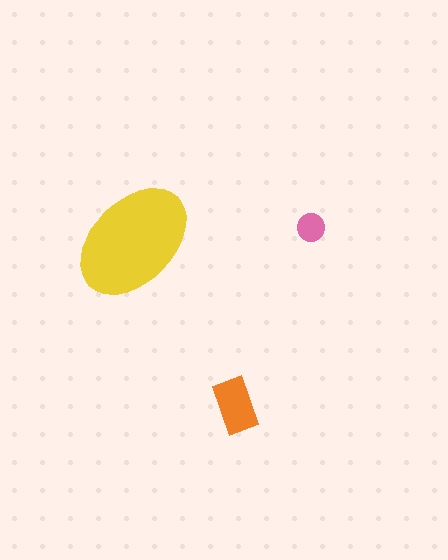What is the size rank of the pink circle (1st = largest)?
3rd.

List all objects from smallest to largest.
The pink circle, the orange rectangle, the yellow ellipse.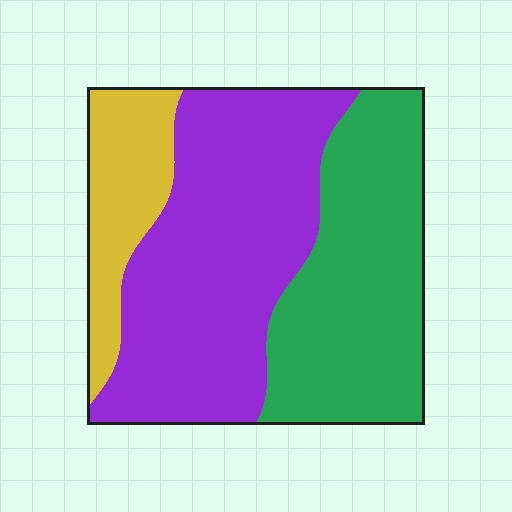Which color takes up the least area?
Yellow, at roughly 15%.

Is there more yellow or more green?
Green.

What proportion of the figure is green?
Green covers 37% of the figure.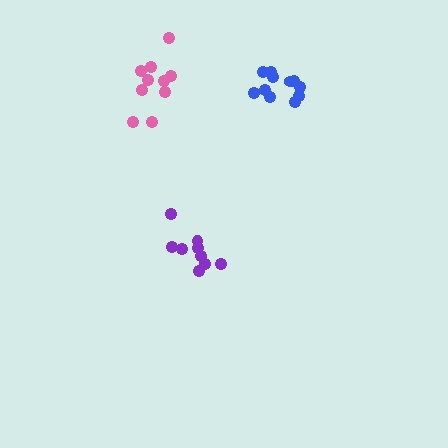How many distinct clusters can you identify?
There are 3 distinct clusters.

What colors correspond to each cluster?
The clusters are colored: pink, blue, purple.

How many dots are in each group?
Group 1: 10 dots, Group 2: 11 dots, Group 3: 9 dots (30 total).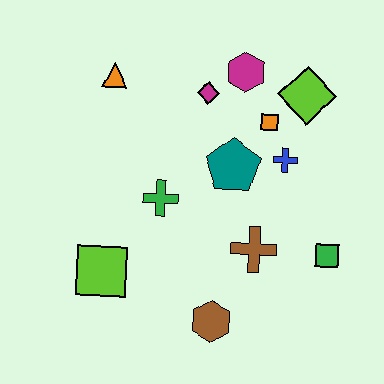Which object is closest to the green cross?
The teal pentagon is closest to the green cross.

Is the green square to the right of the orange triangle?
Yes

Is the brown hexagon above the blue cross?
No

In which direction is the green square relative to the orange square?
The green square is below the orange square.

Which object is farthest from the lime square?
The lime diamond is farthest from the lime square.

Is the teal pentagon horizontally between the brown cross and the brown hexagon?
Yes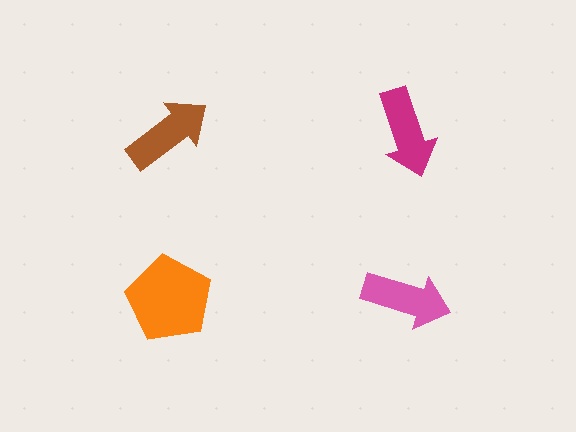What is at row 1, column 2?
A magenta arrow.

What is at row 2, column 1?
An orange pentagon.